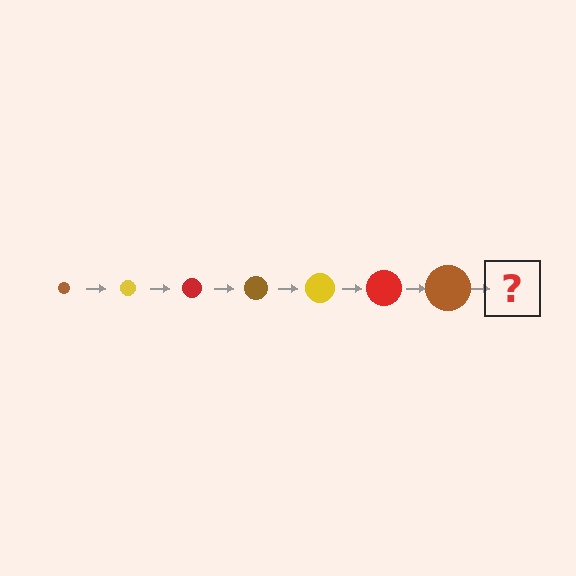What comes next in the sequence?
The next element should be a yellow circle, larger than the previous one.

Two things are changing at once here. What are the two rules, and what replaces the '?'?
The two rules are that the circle grows larger each step and the color cycles through brown, yellow, and red. The '?' should be a yellow circle, larger than the previous one.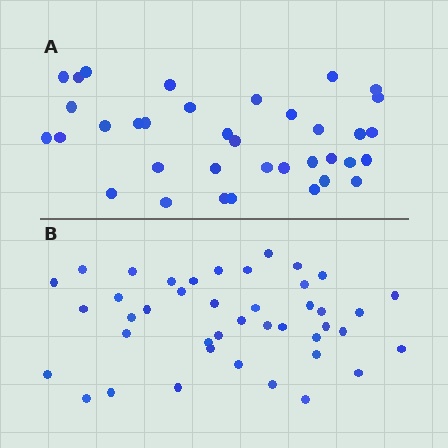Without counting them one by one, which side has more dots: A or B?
Region B (the bottom region) has more dots.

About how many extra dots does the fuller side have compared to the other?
Region B has about 6 more dots than region A.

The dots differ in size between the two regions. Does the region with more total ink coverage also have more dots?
No. Region A has more total ink coverage because its dots are larger, but region B actually contains more individual dots. Total area can be misleading — the number of items is what matters here.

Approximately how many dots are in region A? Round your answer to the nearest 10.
About 40 dots. (The exact count is 36, which rounds to 40.)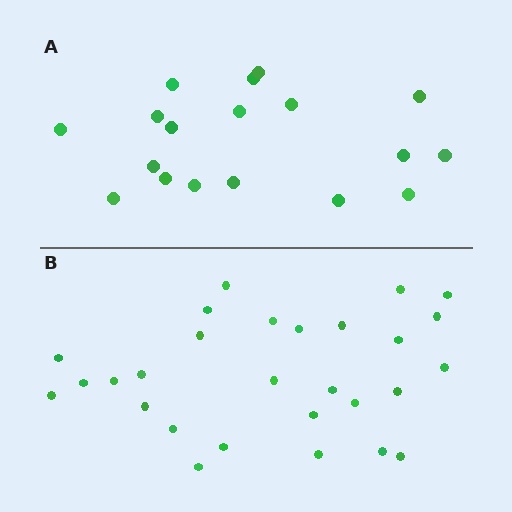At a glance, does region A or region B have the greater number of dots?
Region B (the bottom region) has more dots.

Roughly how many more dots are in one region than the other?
Region B has roughly 10 or so more dots than region A.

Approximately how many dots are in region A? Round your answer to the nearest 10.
About 20 dots. (The exact count is 18, which rounds to 20.)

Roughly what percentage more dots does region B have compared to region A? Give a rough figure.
About 55% more.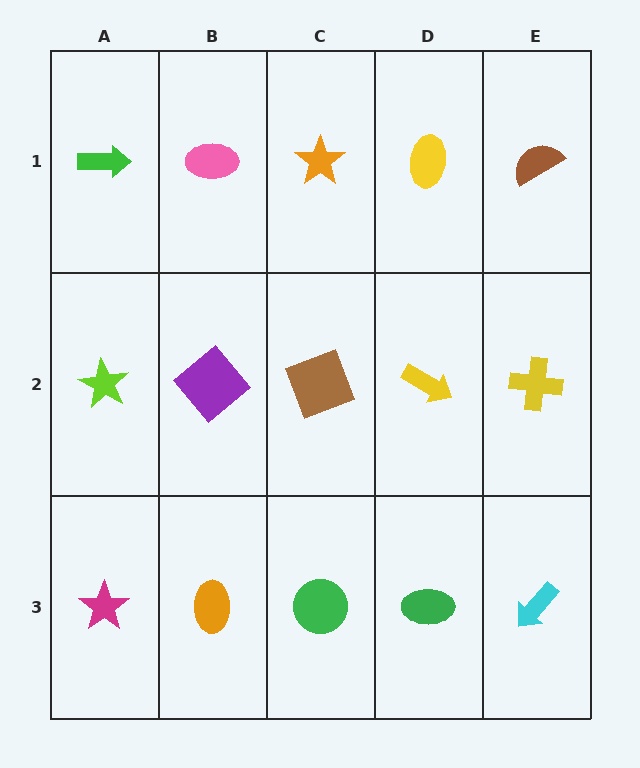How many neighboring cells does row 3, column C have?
3.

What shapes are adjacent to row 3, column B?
A purple diamond (row 2, column B), a magenta star (row 3, column A), a green circle (row 3, column C).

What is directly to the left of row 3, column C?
An orange ellipse.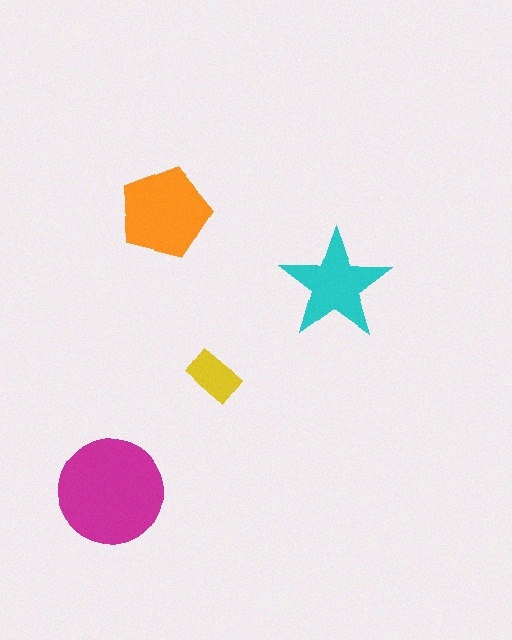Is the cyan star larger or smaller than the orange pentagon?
Smaller.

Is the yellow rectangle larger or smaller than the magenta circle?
Smaller.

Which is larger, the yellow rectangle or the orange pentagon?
The orange pentagon.